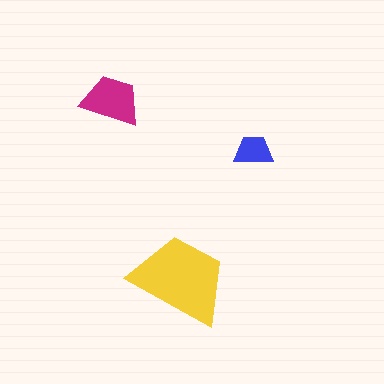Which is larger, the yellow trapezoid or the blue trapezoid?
The yellow one.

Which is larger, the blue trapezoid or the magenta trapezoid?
The magenta one.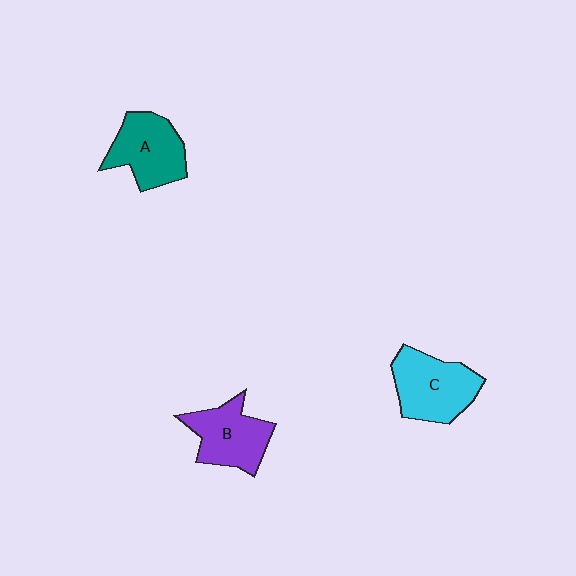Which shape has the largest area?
Shape C (cyan).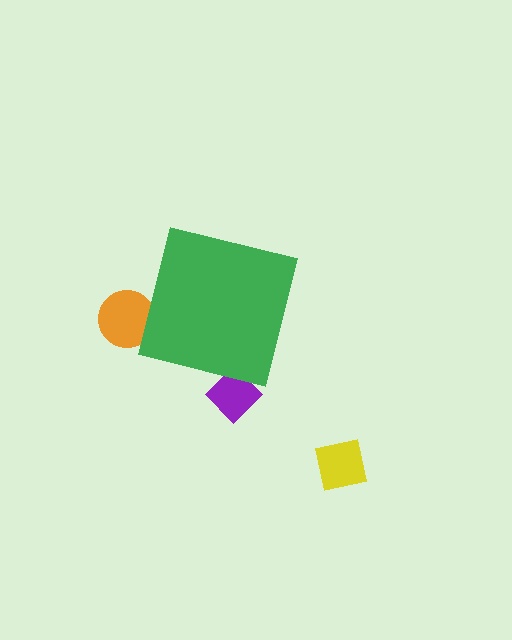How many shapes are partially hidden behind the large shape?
2 shapes are partially hidden.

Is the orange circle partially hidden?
Yes, the orange circle is partially hidden behind the green square.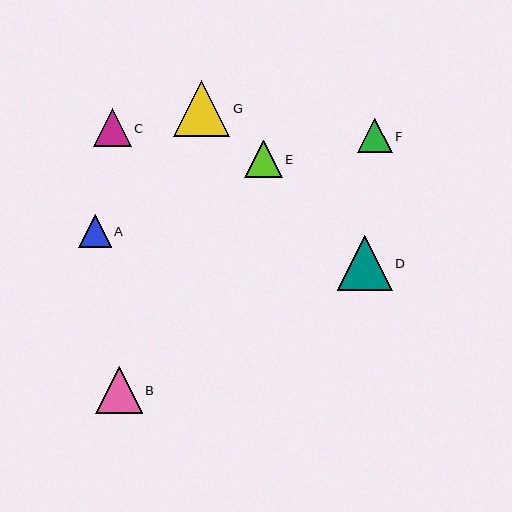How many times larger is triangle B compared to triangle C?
Triangle B is approximately 1.2 times the size of triangle C.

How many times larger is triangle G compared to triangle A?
Triangle G is approximately 1.7 times the size of triangle A.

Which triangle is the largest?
Triangle G is the largest with a size of approximately 56 pixels.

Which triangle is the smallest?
Triangle A is the smallest with a size of approximately 32 pixels.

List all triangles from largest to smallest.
From largest to smallest: G, D, B, C, E, F, A.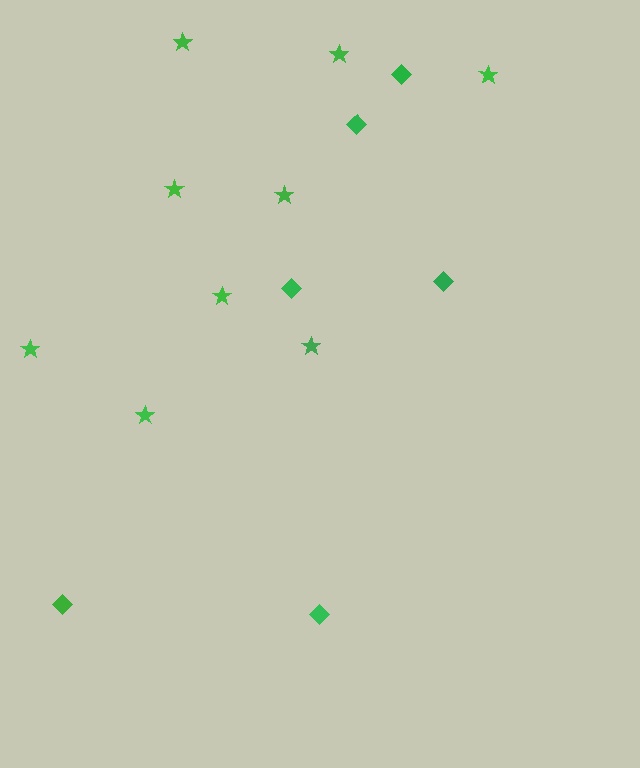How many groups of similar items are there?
There are 2 groups: one group of stars (9) and one group of diamonds (6).